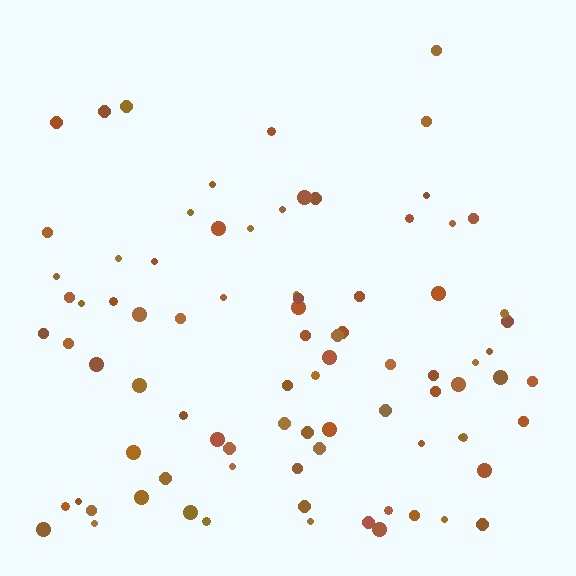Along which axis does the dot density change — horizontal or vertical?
Vertical.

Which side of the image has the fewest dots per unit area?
The top.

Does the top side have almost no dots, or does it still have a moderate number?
Still a moderate number, just noticeably fewer than the bottom.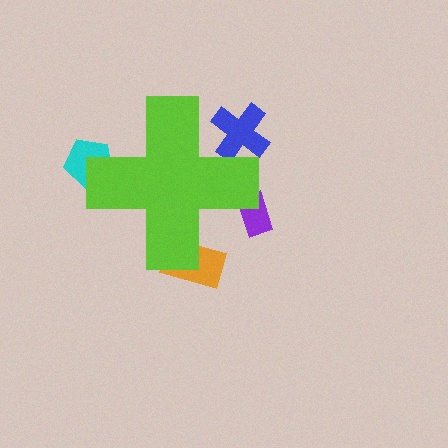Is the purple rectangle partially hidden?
Yes, the purple rectangle is partially hidden behind the lime cross.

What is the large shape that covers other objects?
A lime cross.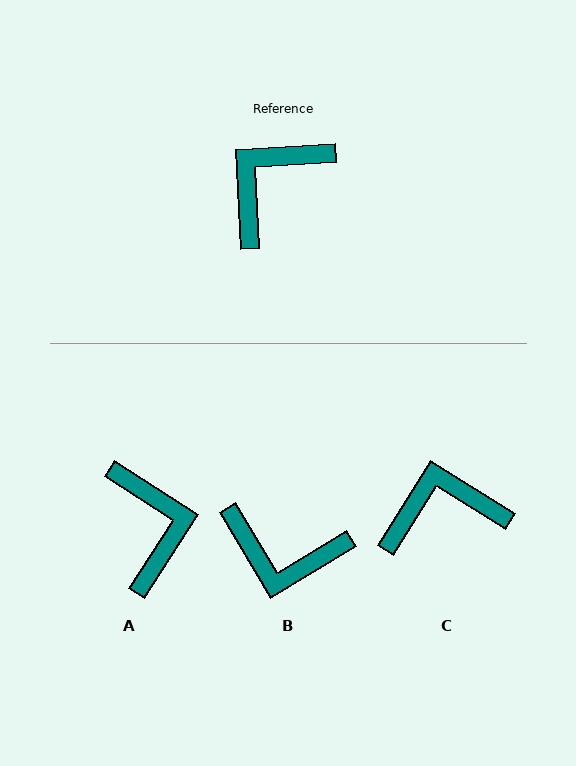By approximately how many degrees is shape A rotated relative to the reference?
Approximately 126 degrees clockwise.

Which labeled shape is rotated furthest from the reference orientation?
A, about 126 degrees away.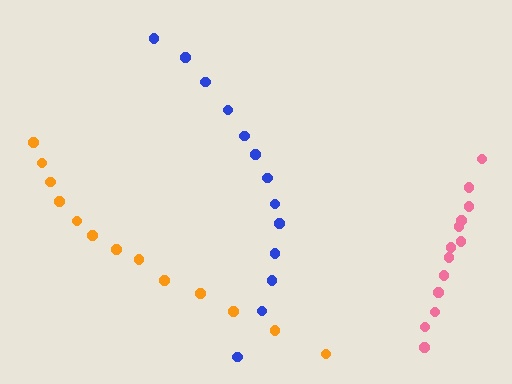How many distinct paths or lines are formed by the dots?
There are 3 distinct paths.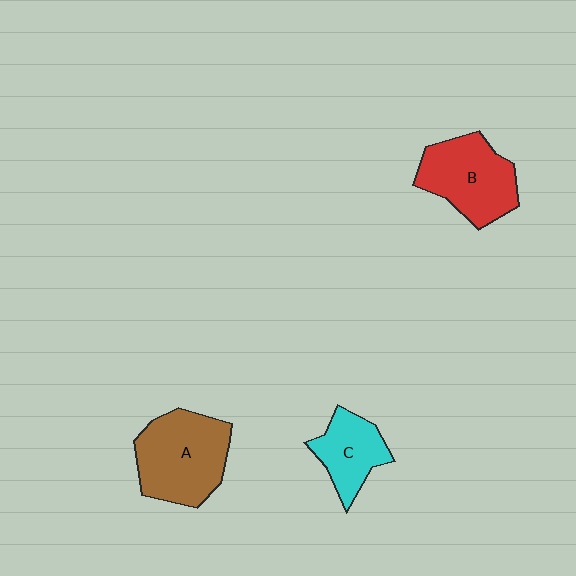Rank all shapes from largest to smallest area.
From largest to smallest: A (brown), B (red), C (cyan).